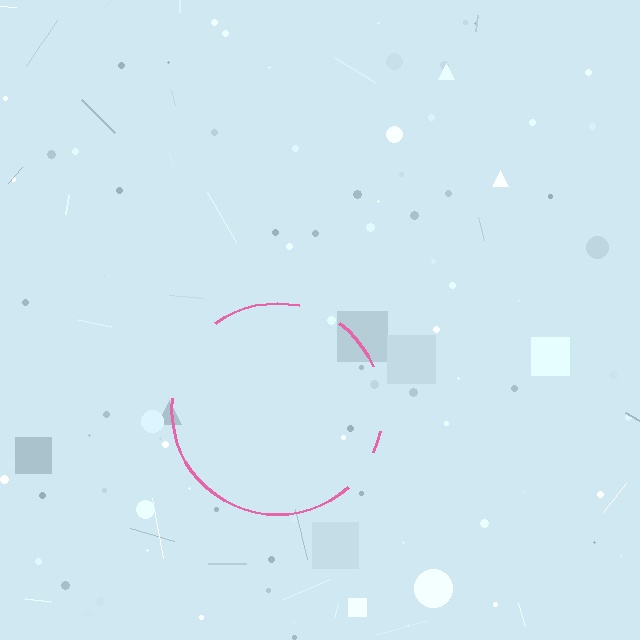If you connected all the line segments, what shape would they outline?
They would outline a circle.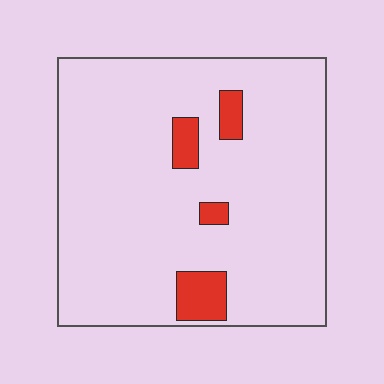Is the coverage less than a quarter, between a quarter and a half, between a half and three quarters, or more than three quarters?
Less than a quarter.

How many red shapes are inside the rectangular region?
4.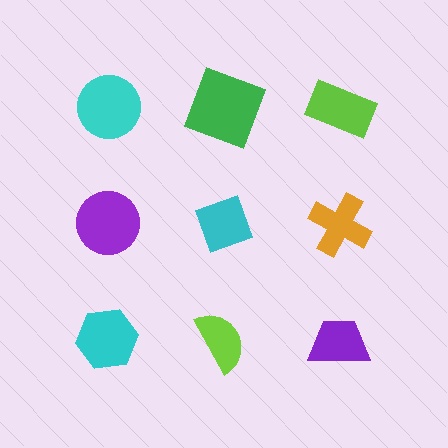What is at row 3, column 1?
A cyan hexagon.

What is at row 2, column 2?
A cyan diamond.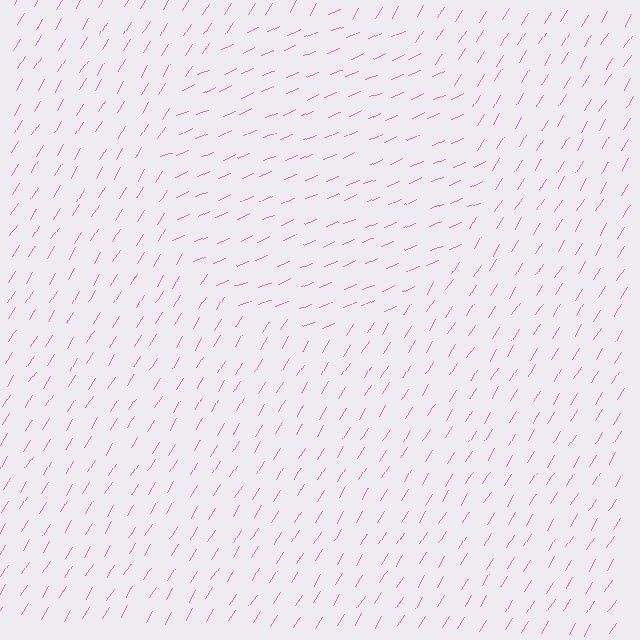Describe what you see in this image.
The image is filled with small pink line segments. A circle region in the image has lines oriented differently from the surrounding lines, creating a visible texture boundary.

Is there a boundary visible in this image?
Yes, there is a texture boundary formed by a change in line orientation.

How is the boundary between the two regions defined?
The boundary is defined purely by a change in line orientation (approximately 36 degrees difference). All lines are the same color and thickness.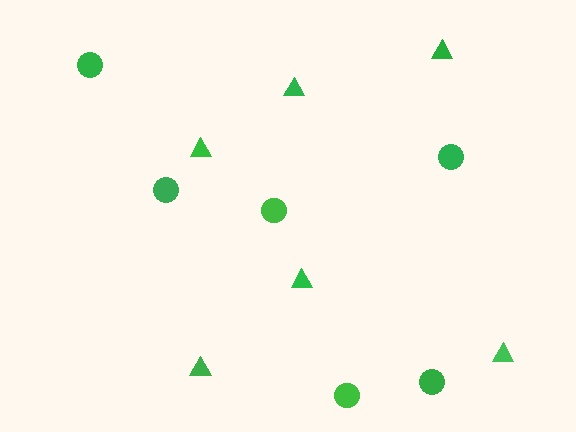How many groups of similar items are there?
There are 2 groups: one group of triangles (6) and one group of circles (6).